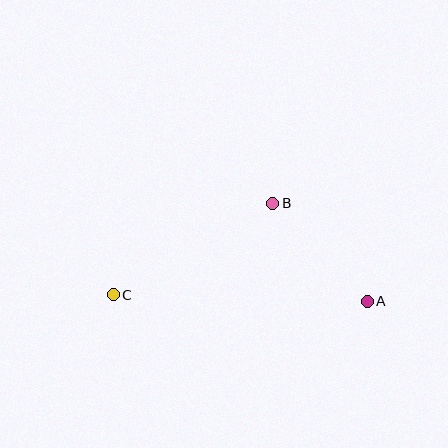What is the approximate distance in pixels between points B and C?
The distance between B and C is approximately 184 pixels.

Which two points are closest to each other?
Points A and B are closest to each other.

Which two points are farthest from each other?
Points A and C are farthest from each other.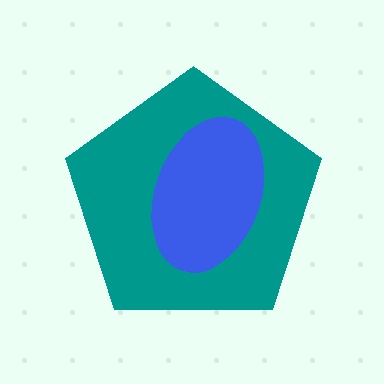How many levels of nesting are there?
2.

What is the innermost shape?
The blue ellipse.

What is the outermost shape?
The teal pentagon.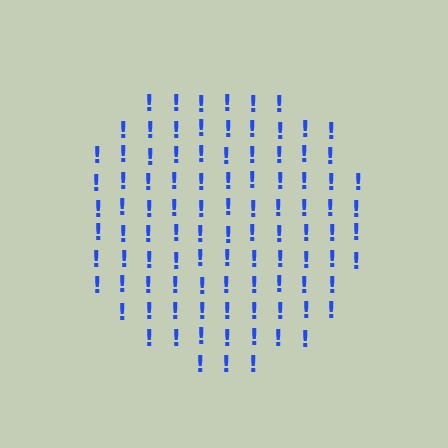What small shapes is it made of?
It is made of small exclamation marks.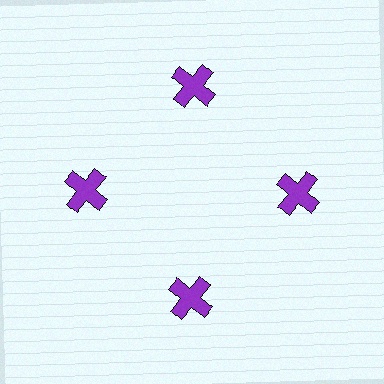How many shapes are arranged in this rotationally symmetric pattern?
There are 4 shapes, arranged in 4 groups of 1.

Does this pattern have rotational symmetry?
Yes, this pattern has 4-fold rotational symmetry. It looks the same after rotating 90 degrees around the center.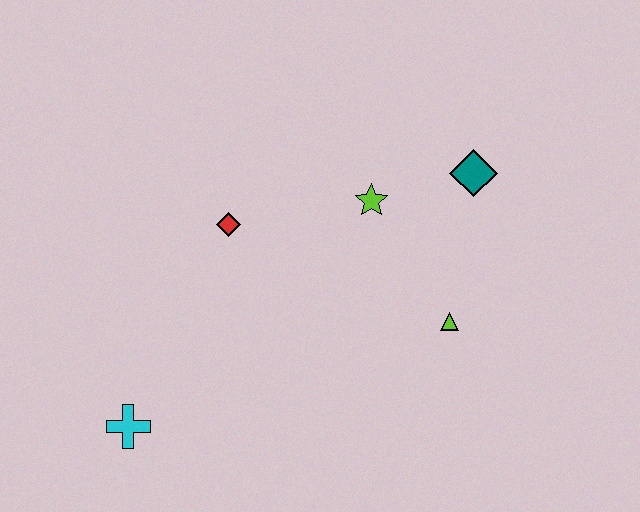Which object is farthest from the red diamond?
The teal diamond is farthest from the red diamond.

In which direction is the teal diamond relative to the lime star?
The teal diamond is to the right of the lime star.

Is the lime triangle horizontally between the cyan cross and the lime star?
No